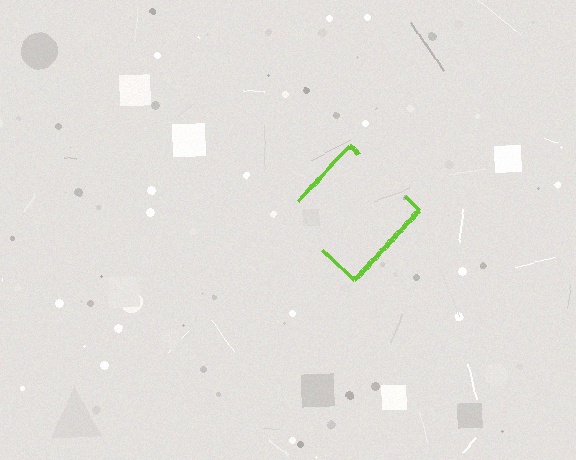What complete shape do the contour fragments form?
The contour fragments form a diamond.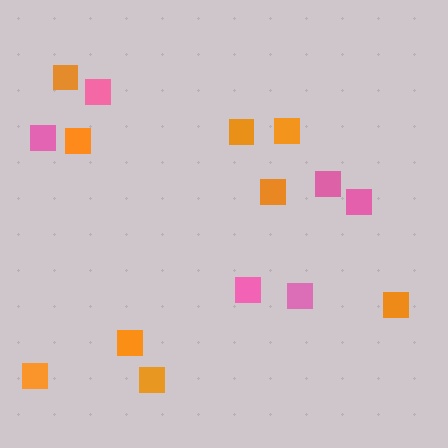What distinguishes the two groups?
There are 2 groups: one group of pink squares (6) and one group of orange squares (9).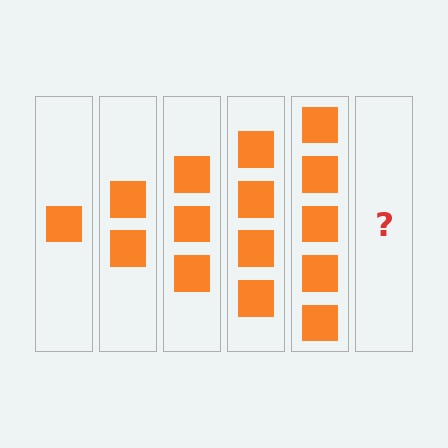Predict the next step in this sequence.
The next step is 6 squares.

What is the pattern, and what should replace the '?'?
The pattern is that each step adds one more square. The '?' should be 6 squares.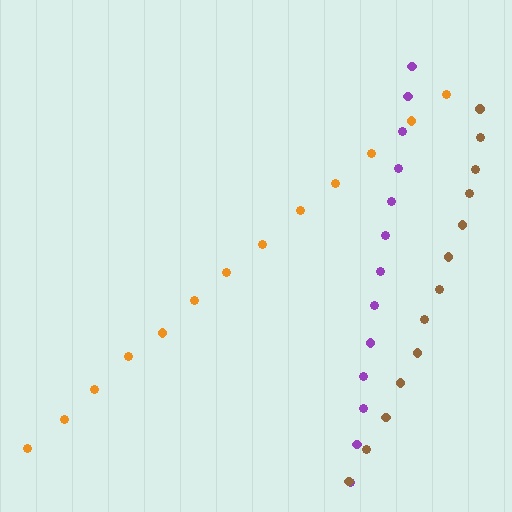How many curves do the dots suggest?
There are 3 distinct paths.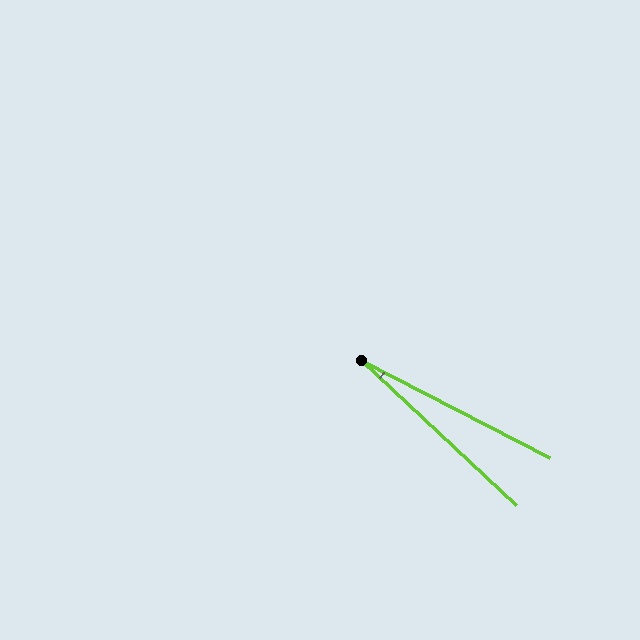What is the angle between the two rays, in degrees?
Approximately 16 degrees.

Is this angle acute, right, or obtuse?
It is acute.